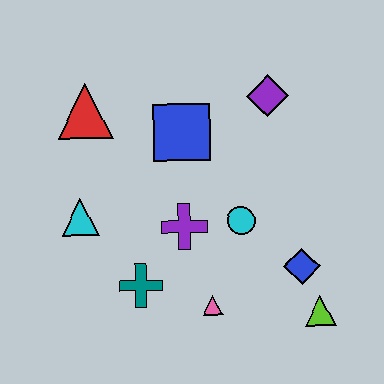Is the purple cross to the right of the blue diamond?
No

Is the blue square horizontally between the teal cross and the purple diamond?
Yes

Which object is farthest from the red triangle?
The lime triangle is farthest from the red triangle.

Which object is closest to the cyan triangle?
The teal cross is closest to the cyan triangle.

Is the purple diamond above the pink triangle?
Yes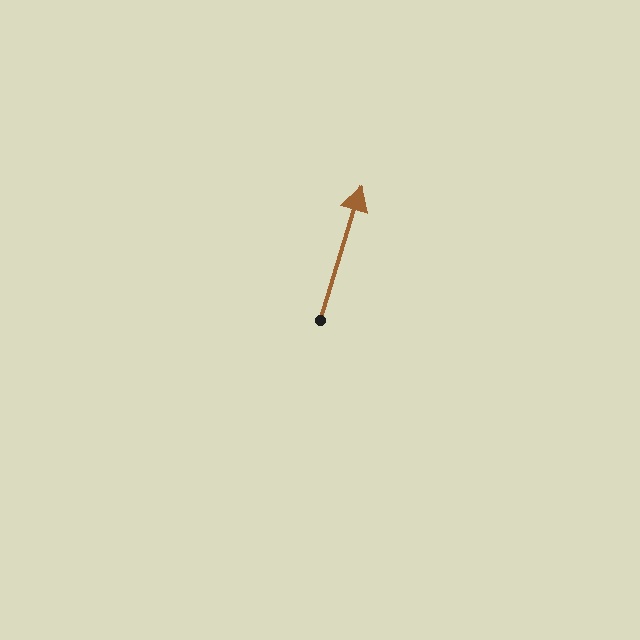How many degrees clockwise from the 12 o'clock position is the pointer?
Approximately 17 degrees.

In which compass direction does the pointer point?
North.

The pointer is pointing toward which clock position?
Roughly 1 o'clock.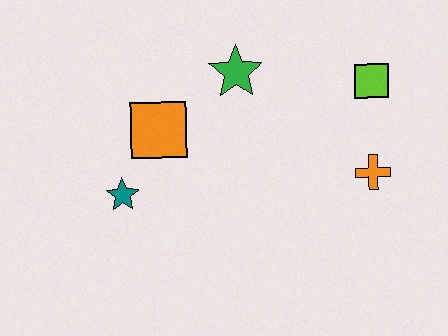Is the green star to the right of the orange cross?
No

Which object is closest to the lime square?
The orange cross is closest to the lime square.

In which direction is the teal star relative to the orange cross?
The teal star is to the left of the orange cross.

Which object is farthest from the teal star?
The lime square is farthest from the teal star.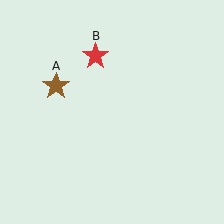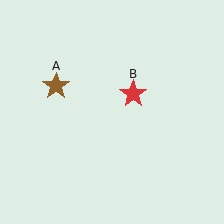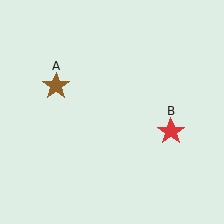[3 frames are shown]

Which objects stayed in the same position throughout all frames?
Brown star (object A) remained stationary.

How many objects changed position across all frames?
1 object changed position: red star (object B).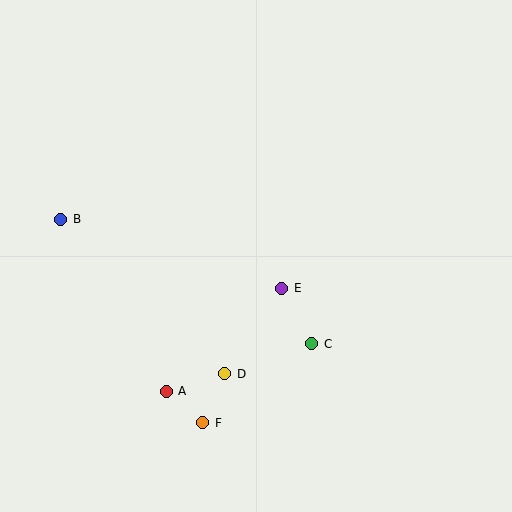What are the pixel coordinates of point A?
Point A is at (166, 391).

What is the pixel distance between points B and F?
The distance between B and F is 248 pixels.